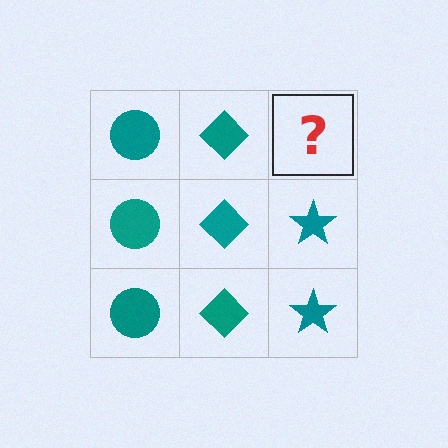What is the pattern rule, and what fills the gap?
The rule is that each column has a consistent shape. The gap should be filled with a teal star.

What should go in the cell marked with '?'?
The missing cell should contain a teal star.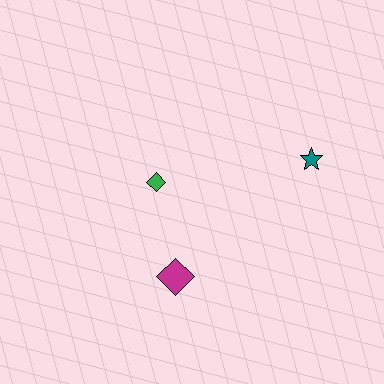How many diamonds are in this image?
There are 2 diamonds.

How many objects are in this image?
There are 3 objects.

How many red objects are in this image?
There are no red objects.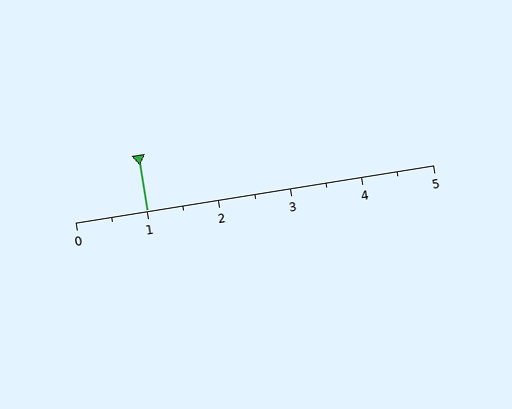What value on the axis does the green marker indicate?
The marker indicates approximately 1.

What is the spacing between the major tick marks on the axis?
The major ticks are spaced 1 apart.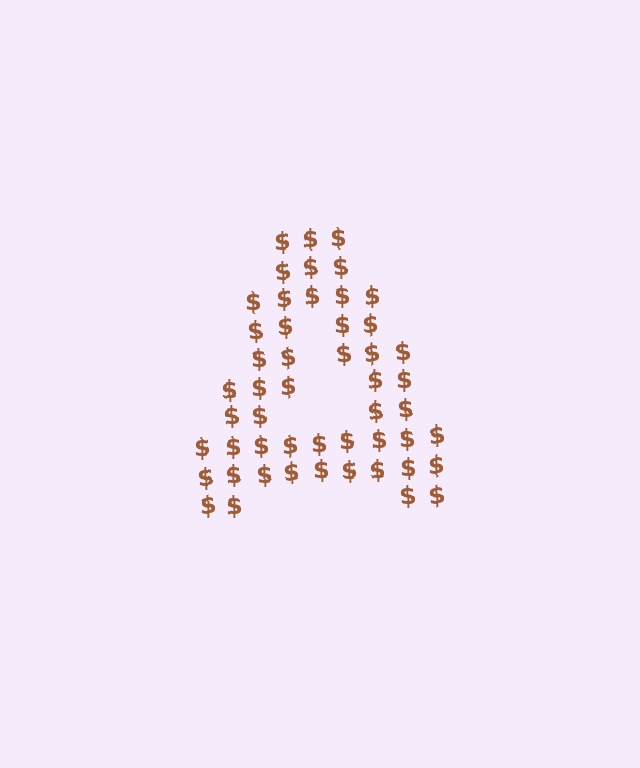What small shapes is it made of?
It is made of small dollar signs.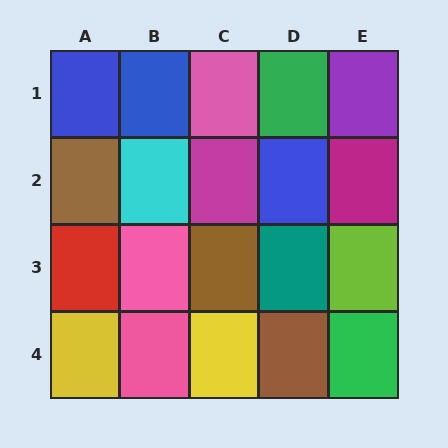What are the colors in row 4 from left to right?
Yellow, pink, yellow, brown, green.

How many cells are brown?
3 cells are brown.